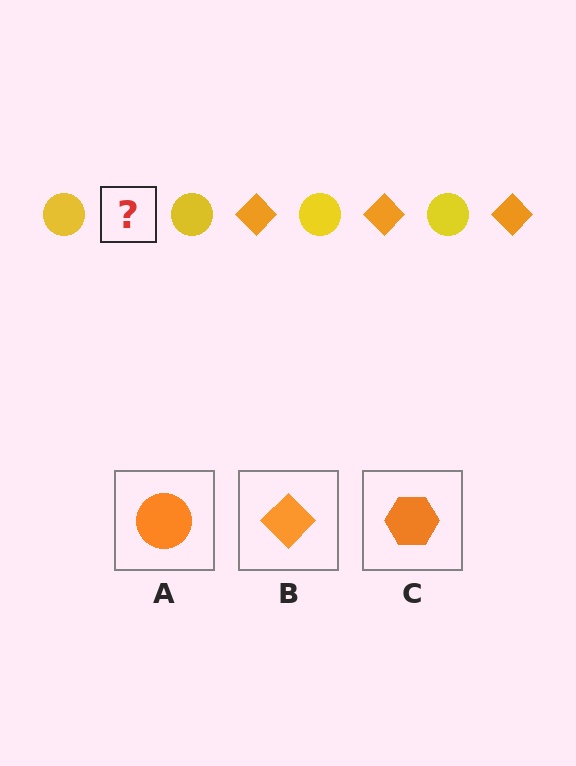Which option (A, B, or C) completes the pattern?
B.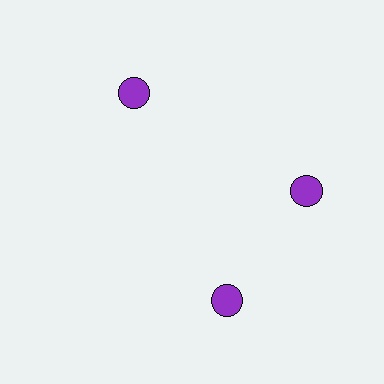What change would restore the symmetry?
The symmetry would be restored by rotating it back into even spacing with its neighbors so that all 3 circles sit at equal angles and equal distance from the center.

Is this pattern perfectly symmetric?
No. The 3 purple circles are arranged in a ring, but one element near the 7 o'clock position is rotated out of alignment along the ring, breaking the 3-fold rotational symmetry.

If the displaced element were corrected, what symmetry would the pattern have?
It would have 3-fold rotational symmetry — the pattern would map onto itself every 120 degrees.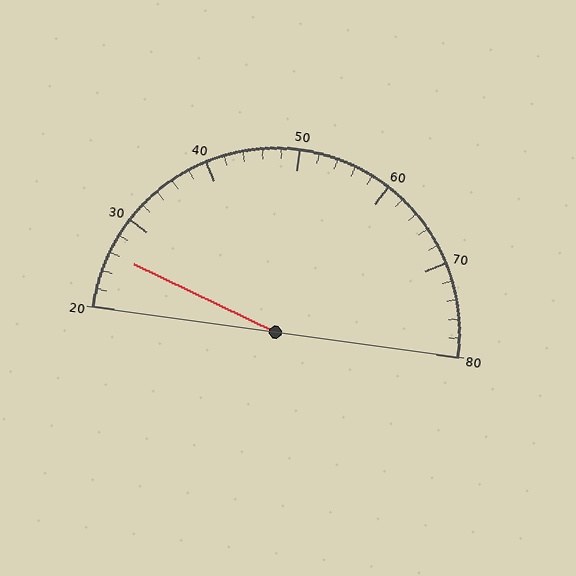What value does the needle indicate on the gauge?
The needle indicates approximately 26.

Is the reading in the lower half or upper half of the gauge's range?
The reading is in the lower half of the range (20 to 80).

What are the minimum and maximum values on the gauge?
The gauge ranges from 20 to 80.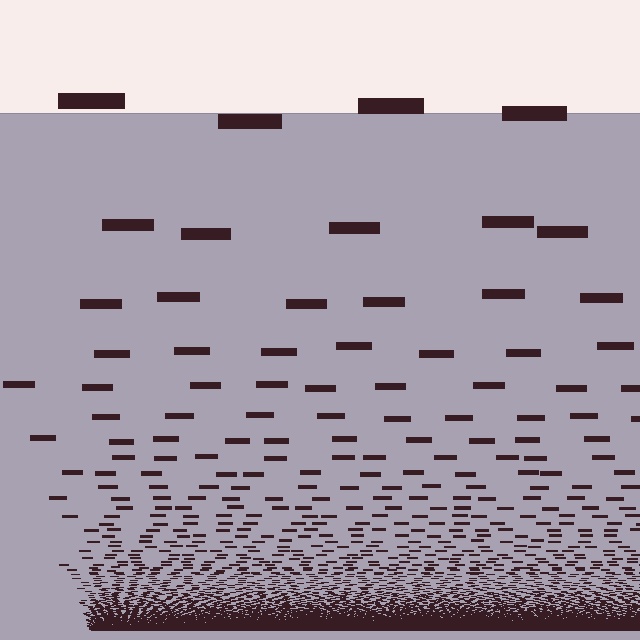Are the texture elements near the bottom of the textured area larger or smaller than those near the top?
Smaller. The gradient is inverted — elements near the bottom are smaller and denser.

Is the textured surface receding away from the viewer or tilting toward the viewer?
The surface appears to tilt toward the viewer. Texture elements get larger and sparser toward the top.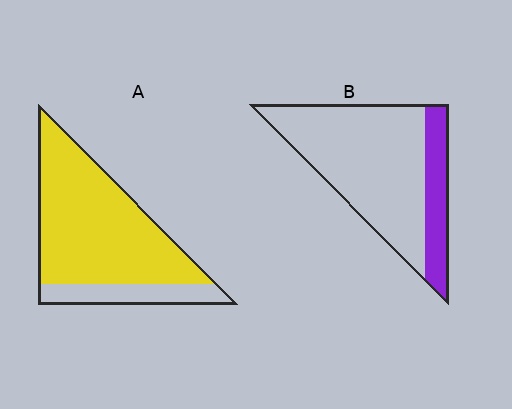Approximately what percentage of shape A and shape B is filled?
A is approximately 80% and B is approximately 25%.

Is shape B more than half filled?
No.